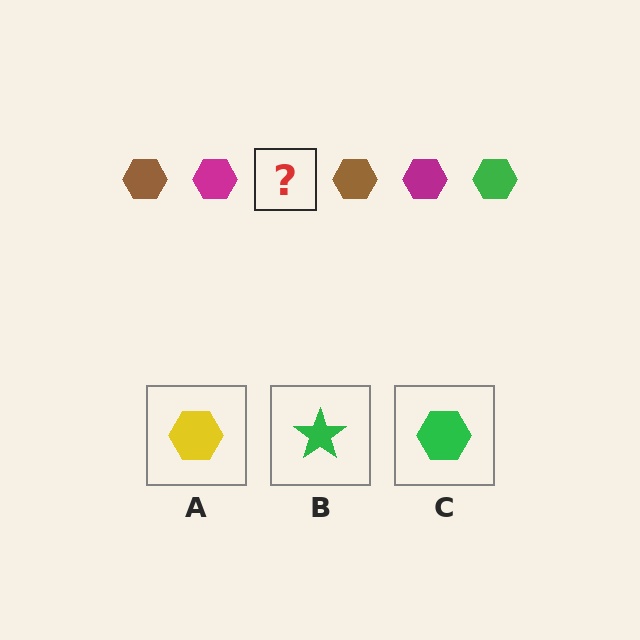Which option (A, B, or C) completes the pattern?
C.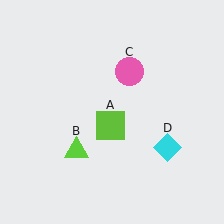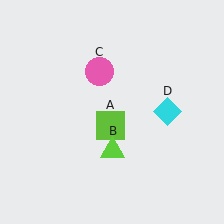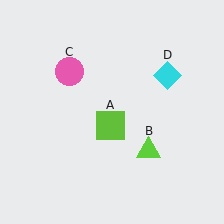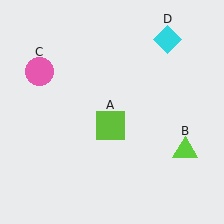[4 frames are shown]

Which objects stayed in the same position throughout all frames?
Lime square (object A) remained stationary.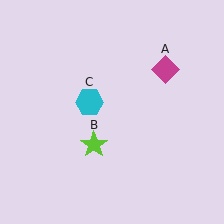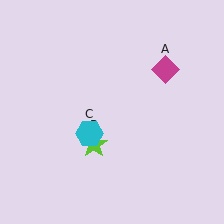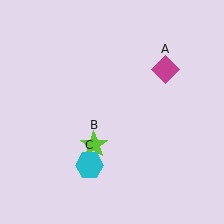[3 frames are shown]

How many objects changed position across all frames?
1 object changed position: cyan hexagon (object C).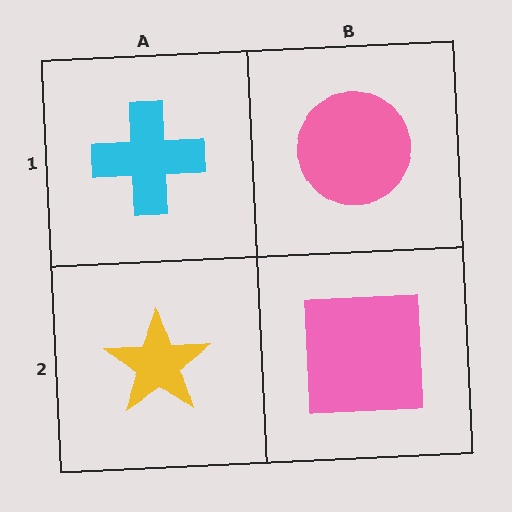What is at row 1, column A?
A cyan cross.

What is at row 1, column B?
A pink circle.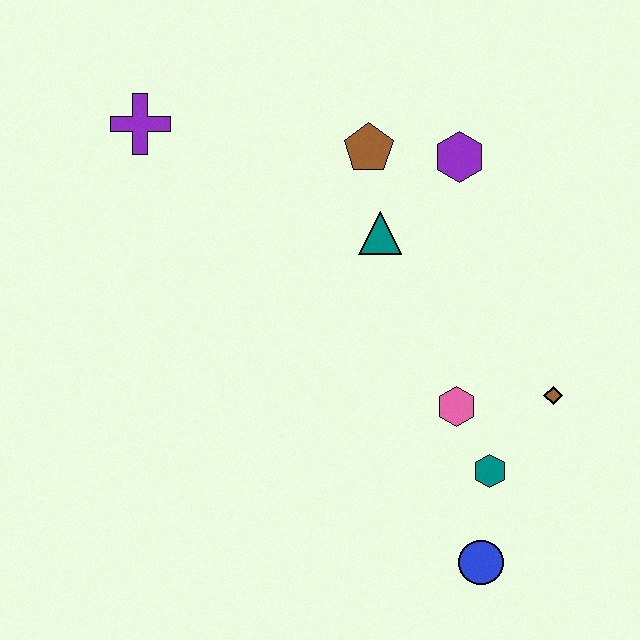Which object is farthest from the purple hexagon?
The blue circle is farthest from the purple hexagon.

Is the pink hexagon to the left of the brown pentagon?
No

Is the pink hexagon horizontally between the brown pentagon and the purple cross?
No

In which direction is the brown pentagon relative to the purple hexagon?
The brown pentagon is to the left of the purple hexagon.